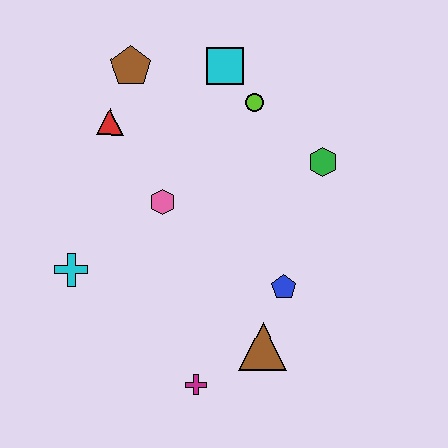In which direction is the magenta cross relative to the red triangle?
The magenta cross is below the red triangle.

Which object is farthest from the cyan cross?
The green hexagon is farthest from the cyan cross.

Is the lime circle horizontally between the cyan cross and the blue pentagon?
Yes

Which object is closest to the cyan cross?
The pink hexagon is closest to the cyan cross.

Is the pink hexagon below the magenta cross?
No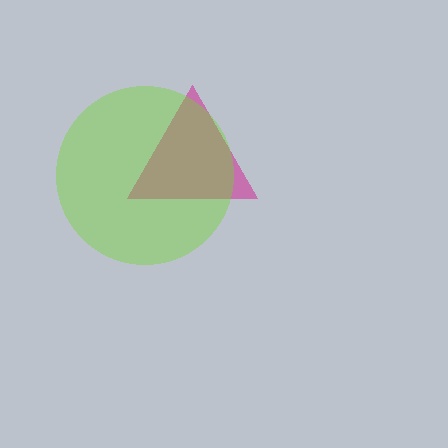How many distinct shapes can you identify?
There are 2 distinct shapes: a magenta triangle, a lime circle.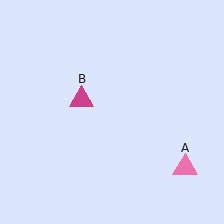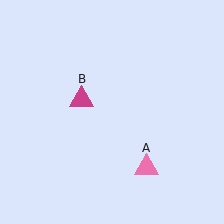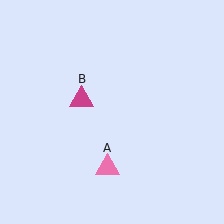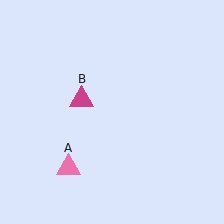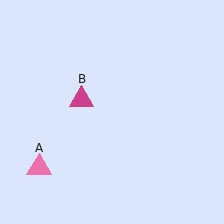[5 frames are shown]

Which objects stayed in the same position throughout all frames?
Magenta triangle (object B) remained stationary.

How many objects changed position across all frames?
1 object changed position: pink triangle (object A).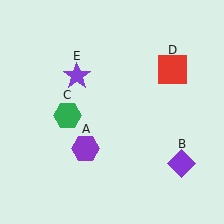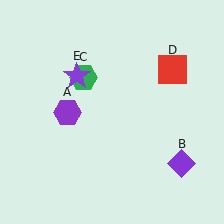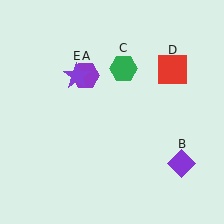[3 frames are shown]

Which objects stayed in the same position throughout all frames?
Purple diamond (object B) and red square (object D) and purple star (object E) remained stationary.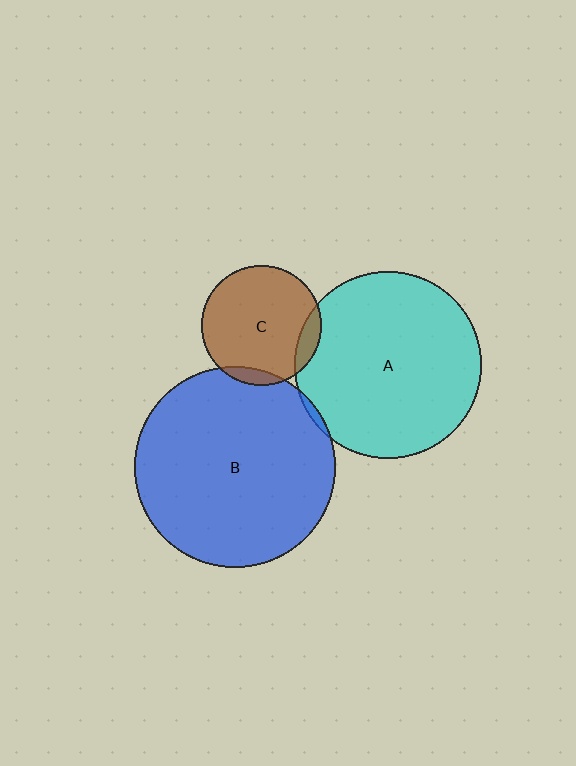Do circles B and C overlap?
Yes.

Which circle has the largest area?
Circle B (blue).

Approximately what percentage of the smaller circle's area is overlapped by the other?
Approximately 5%.